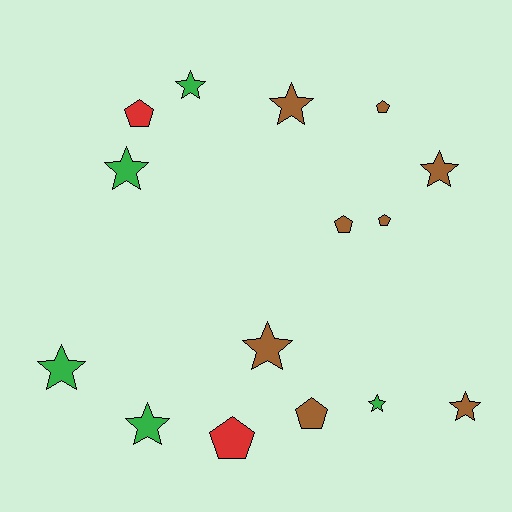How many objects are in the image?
There are 15 objects.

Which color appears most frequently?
Brown, with 8 objects.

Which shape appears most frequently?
Star, with 9 objects.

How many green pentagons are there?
There are no green pentagons.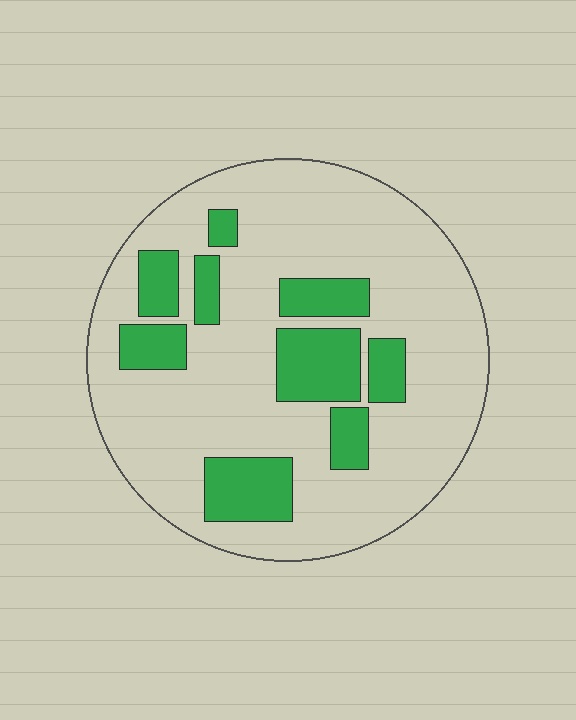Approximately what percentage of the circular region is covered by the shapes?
Approximately 25%.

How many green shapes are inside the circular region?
9.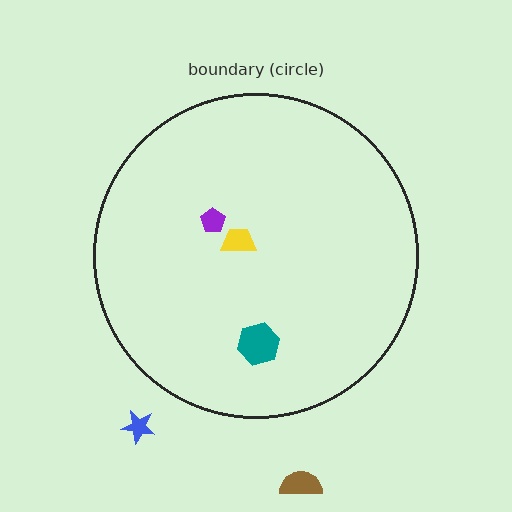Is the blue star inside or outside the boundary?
Outside.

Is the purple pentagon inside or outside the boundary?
Inside.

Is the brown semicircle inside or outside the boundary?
Outside.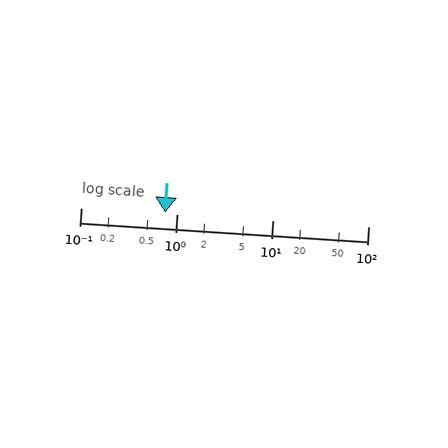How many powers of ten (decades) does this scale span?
The scale spans 3 decades, from 0.1 to 100.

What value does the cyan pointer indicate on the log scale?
The pointer indicates approximately 0.76.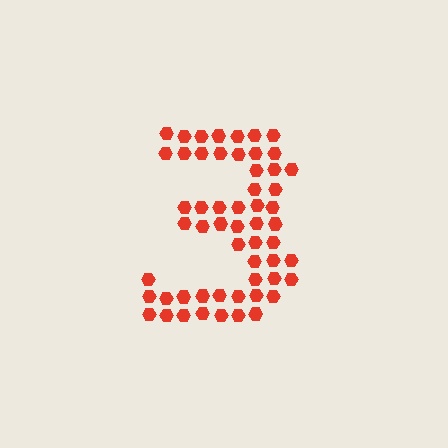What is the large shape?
The large shape is the digit 3.